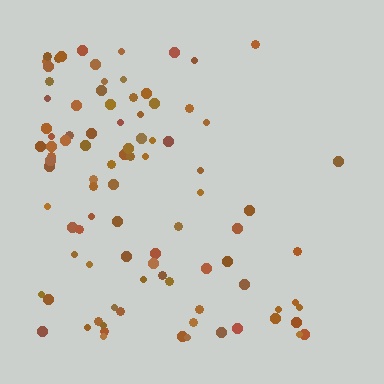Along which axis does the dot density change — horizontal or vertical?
Horizontal.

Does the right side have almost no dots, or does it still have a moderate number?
Still a moderate number, just noticeably fewer than the left.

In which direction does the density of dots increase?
From right to left, with the left side densest.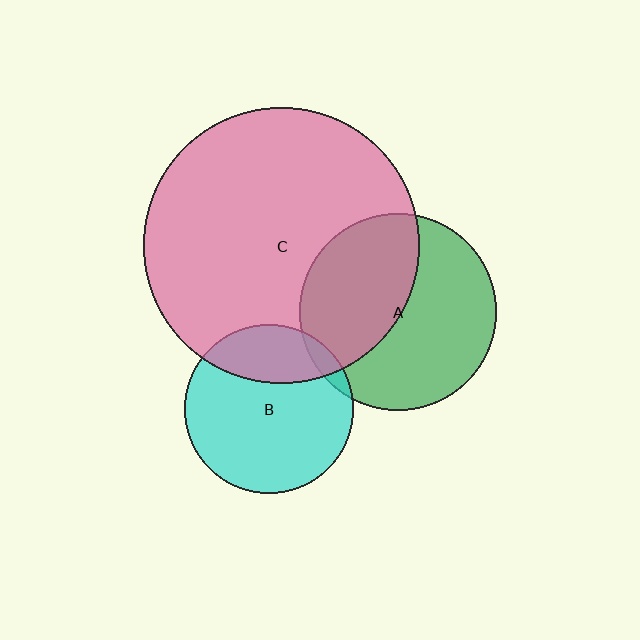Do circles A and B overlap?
Yes.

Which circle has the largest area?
Circle C (pink).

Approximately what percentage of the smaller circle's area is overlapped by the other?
Approximately 5%.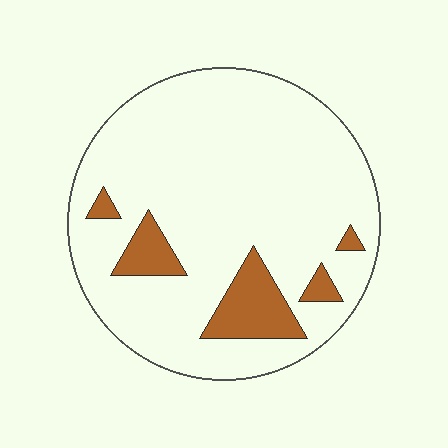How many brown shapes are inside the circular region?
5.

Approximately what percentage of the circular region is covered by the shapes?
Approximately 15%.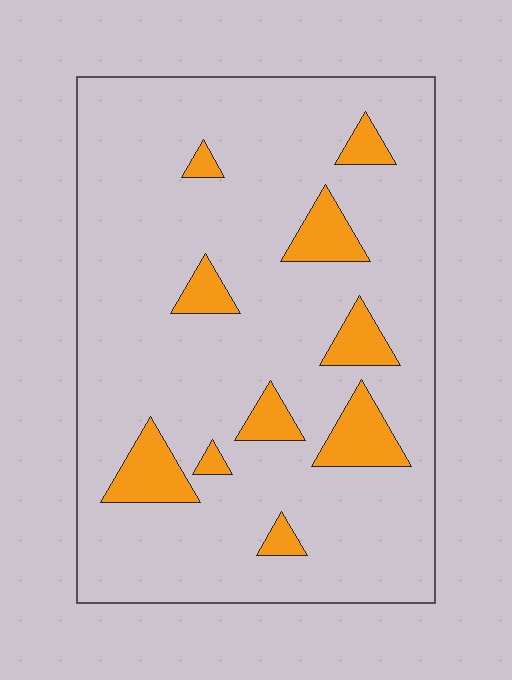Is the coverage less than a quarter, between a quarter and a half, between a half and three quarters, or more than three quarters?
Less than a quarter.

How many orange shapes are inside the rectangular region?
10.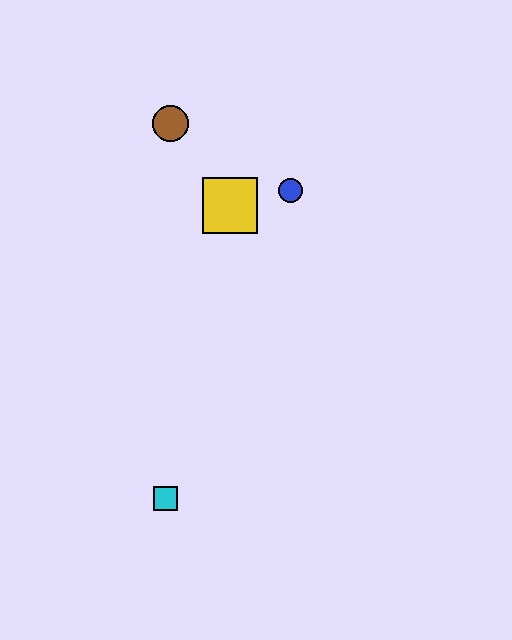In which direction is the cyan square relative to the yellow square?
The cyan square is below the yellow square.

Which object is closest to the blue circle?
The yellow square is closest to the blue circle.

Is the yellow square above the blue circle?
No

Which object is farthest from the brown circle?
The cyan square is farthest from the brown circle.